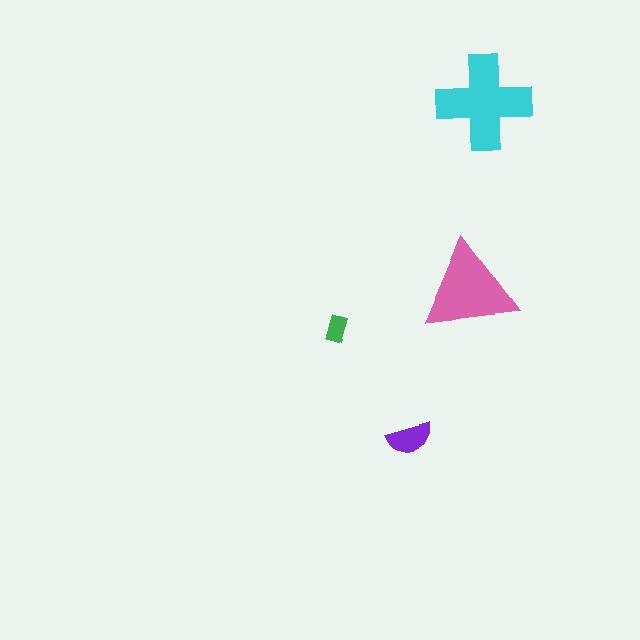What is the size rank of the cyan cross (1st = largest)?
1st.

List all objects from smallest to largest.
The green rectangle, the purple semicircle, the pink triangle, the cyan cross.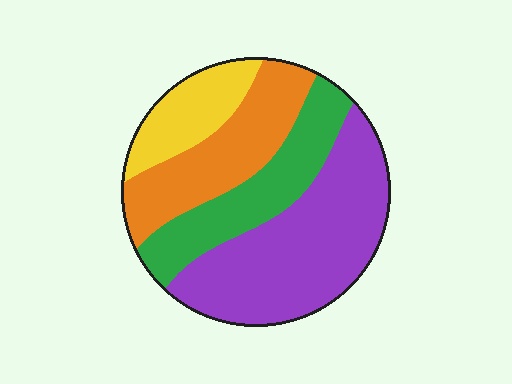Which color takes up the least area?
Yellow, at roughly 15%.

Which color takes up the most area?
Purple, at roughly 40%.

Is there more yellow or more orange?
Orange.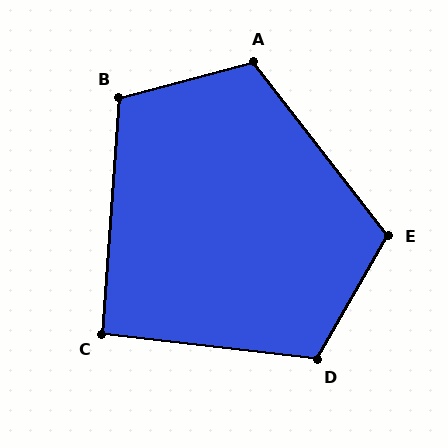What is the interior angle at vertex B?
Approximately 109 degrees (obtuse).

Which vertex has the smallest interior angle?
C, at approximately 93 degrees.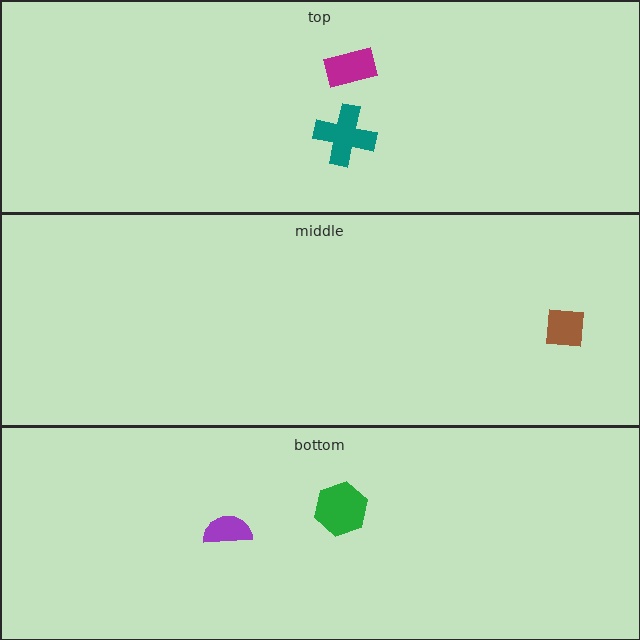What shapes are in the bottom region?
The green hexagon, the purple semicircle.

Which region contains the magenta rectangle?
The top region.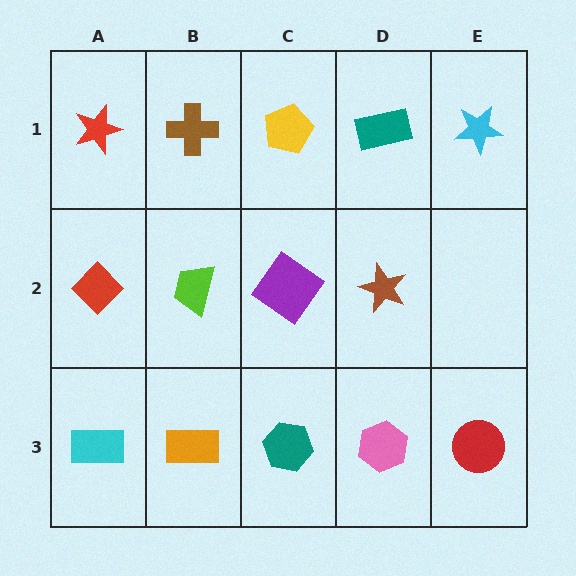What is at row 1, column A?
A red star.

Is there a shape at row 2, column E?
No, that cell is empty.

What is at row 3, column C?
A teal hexagon.